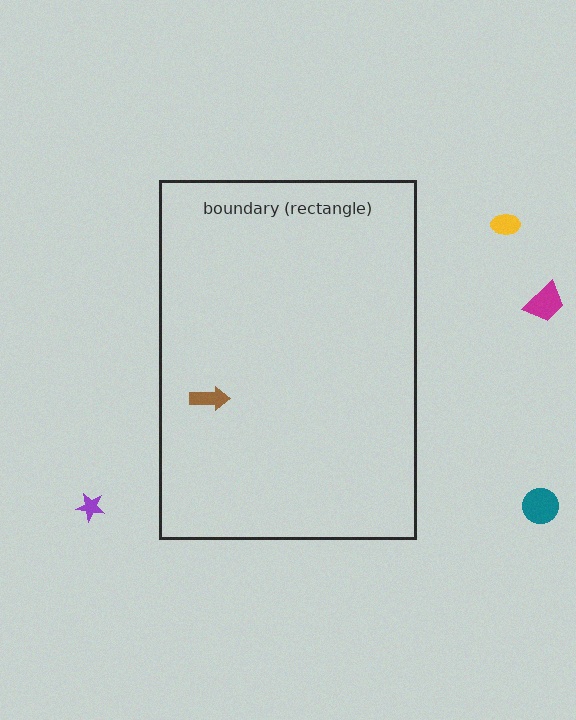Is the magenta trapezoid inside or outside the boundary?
Outside.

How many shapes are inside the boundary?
1 inside, 4 outside.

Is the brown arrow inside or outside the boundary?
Inside.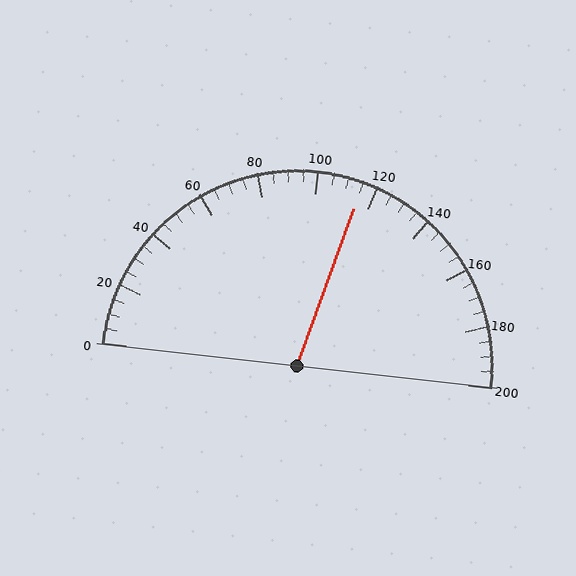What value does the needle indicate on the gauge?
The needle indicates approximately 115.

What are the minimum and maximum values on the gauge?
The gauge ranges from 0 to 200.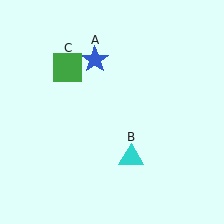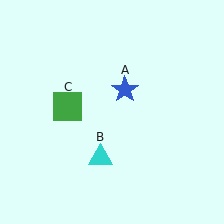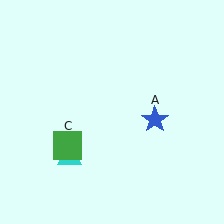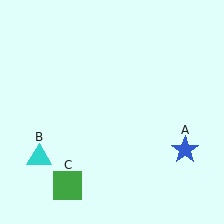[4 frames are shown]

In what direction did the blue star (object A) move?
The blue star (object A) moved down and to the right.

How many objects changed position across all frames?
3 objects changed position: blue star (object A), cyan triangle (object B), green square (object C).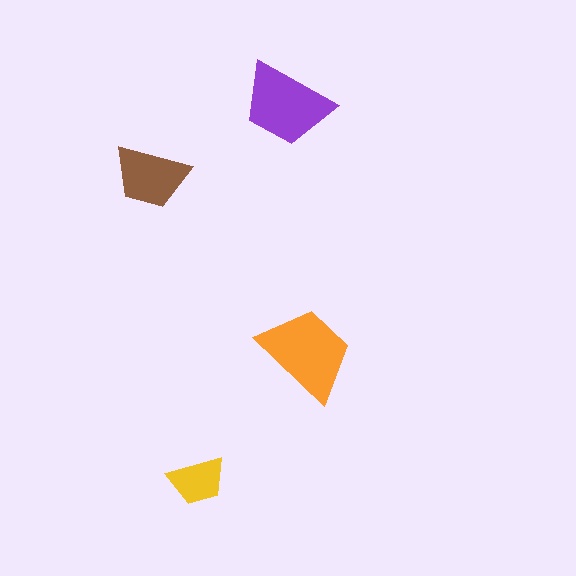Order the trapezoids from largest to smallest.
the orange one, the purple one, the brown one, the yellow one.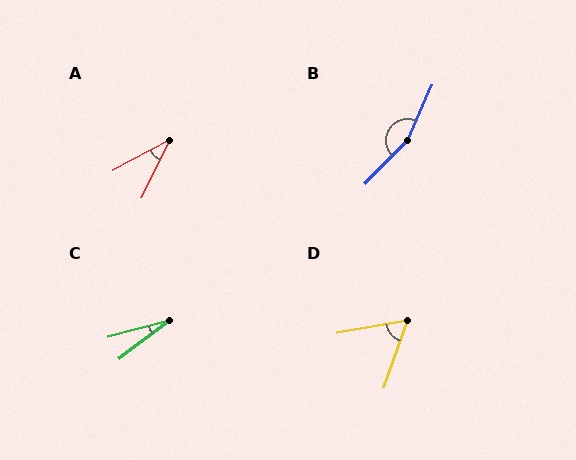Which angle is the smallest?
C, at approximately 22 degrees.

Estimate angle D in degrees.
Approximately 61 degrees.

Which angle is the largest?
B, at approximately 160 degrees.